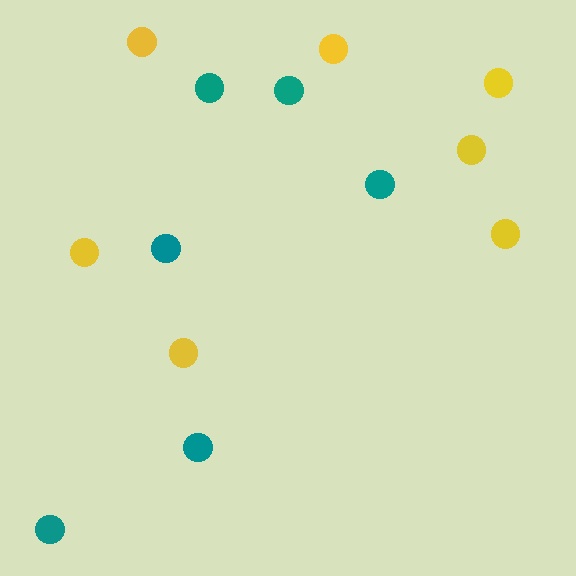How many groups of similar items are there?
There are 2 groups: one group of yellow circles (7) and one group of teal circles (6).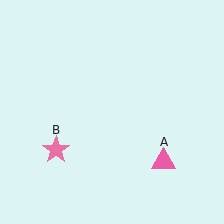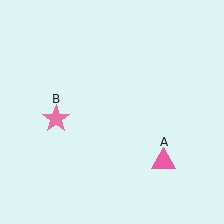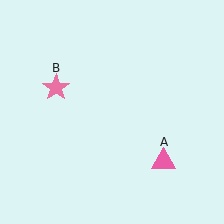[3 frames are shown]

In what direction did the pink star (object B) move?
The pink star (object B) moved up.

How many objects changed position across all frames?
1 object changed position: pink star (object B).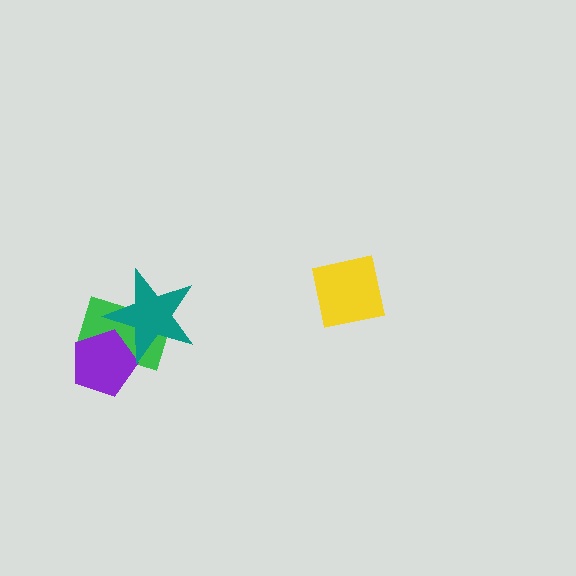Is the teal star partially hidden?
No, no other shape covers it.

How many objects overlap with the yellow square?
0 objects overlap with the yellow square.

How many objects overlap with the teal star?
2 objects overlap with the teal star.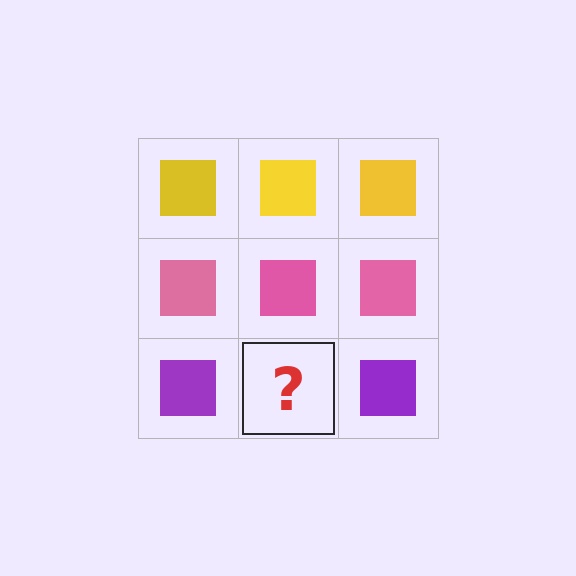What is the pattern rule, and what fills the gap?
The rule is that each row has a consistent color. The gap should be filled with a purple square.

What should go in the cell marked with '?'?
The missing cell should contain a purple square.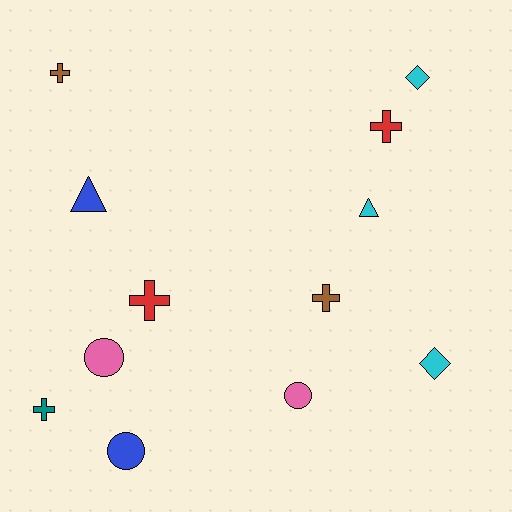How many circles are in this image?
There are 3 circles.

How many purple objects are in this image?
There are no purple objects.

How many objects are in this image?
There are 12 objects.